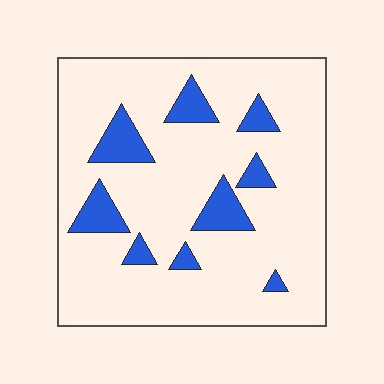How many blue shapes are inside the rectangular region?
9.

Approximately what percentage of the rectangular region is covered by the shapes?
Approximately 15%.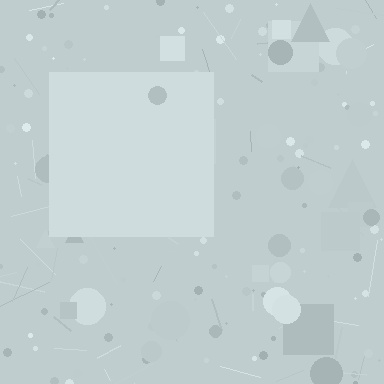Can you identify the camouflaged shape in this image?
The camouflaged shape is a square.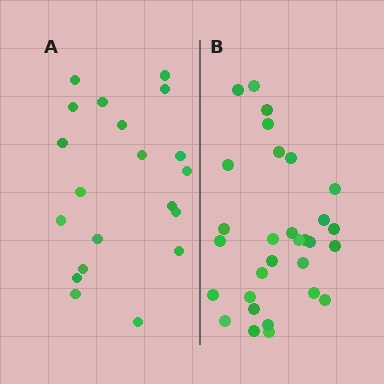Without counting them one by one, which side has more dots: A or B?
Region B (the right region) has more dots.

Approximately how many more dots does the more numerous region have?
Region B has roughly 10 or so more dots than region A.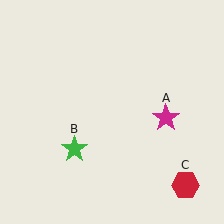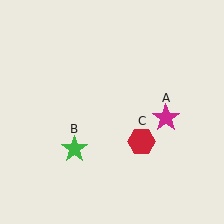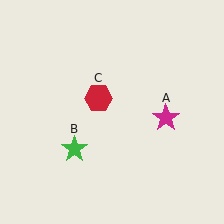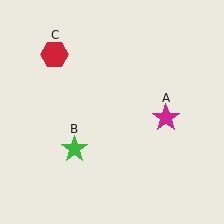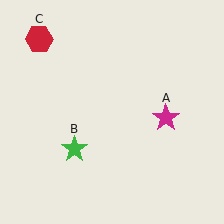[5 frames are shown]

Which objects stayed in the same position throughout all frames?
Magenta star (object A) and green star (object B) remained stationary.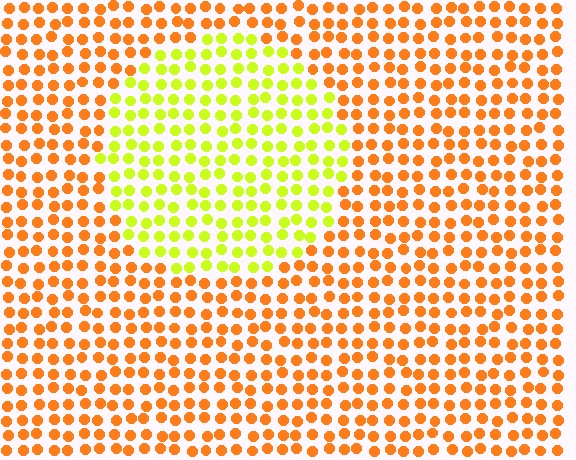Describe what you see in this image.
The image is filled with small orange elements in a uniform arrangement. A circle-shaped region is visible where the elements are tinted to a slightly different hue, forming a subtle color boundary.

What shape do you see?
I see a circle.